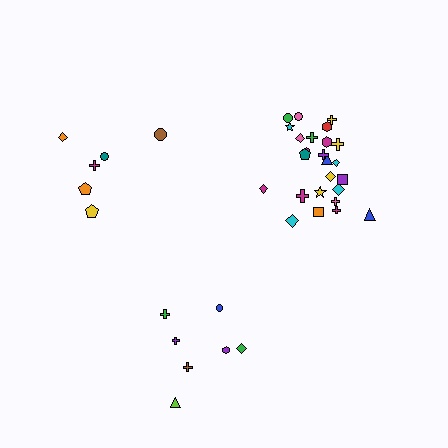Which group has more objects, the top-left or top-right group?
The top-right group.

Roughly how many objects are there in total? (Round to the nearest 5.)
Roughly 40 objects in total.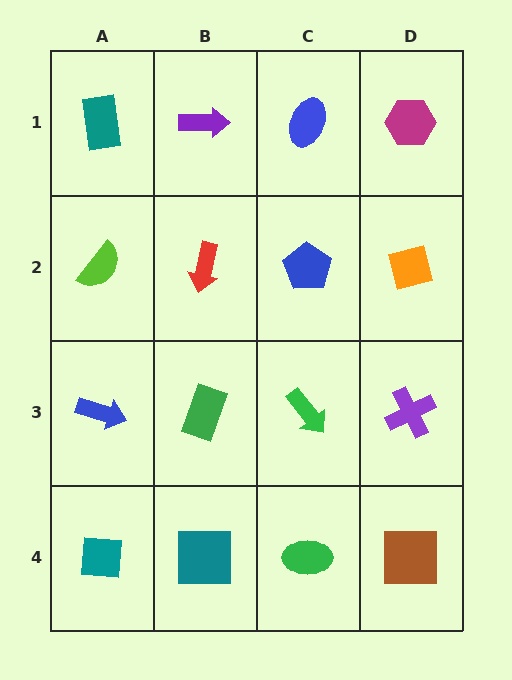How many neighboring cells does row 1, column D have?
2.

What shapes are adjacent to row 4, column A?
A blue arrow (row 3, column A), a teal square (row 4, column B).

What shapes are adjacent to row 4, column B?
A green rectangle (row 3, column B), a teal square (row 4, column A), a green ellipse (row 4, column C).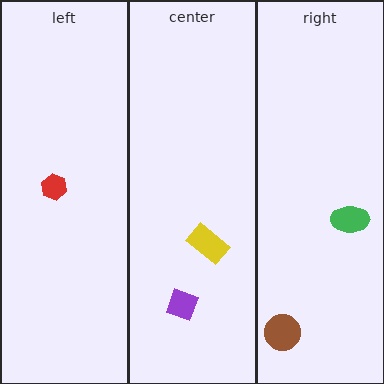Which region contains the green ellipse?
The right region.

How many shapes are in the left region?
1.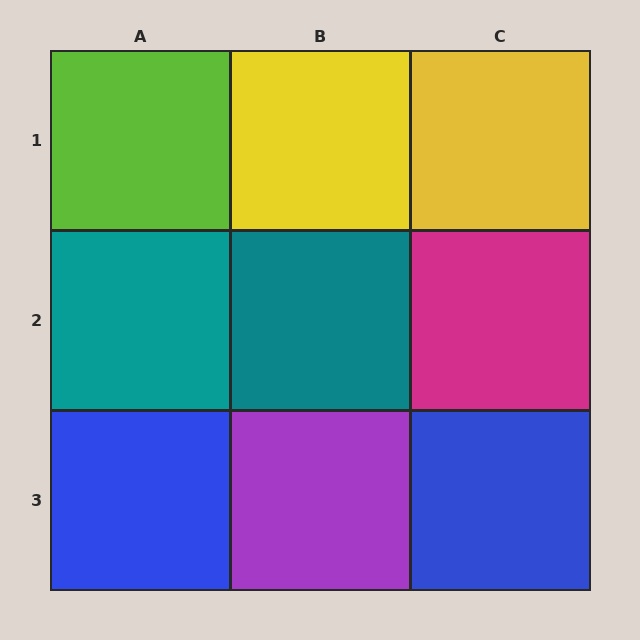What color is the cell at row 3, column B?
Purple.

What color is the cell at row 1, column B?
Yellow.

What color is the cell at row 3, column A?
Blue.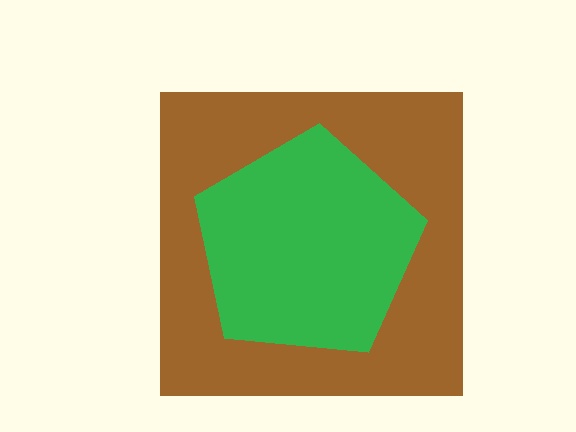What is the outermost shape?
The brown square.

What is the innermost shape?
The green pentagon.